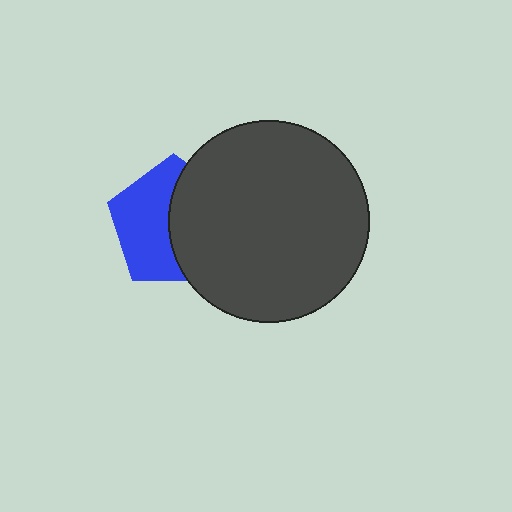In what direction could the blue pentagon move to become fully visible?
The blue pentagon could move left. That would shift it out from behind the dark gray circle entirely.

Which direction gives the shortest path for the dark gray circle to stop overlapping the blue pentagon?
Moving right gives the shortest separation.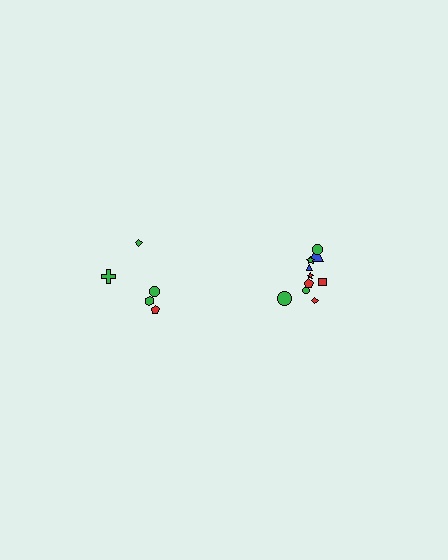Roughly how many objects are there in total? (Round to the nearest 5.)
Roughly 15 objects in total.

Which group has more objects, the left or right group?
The right group.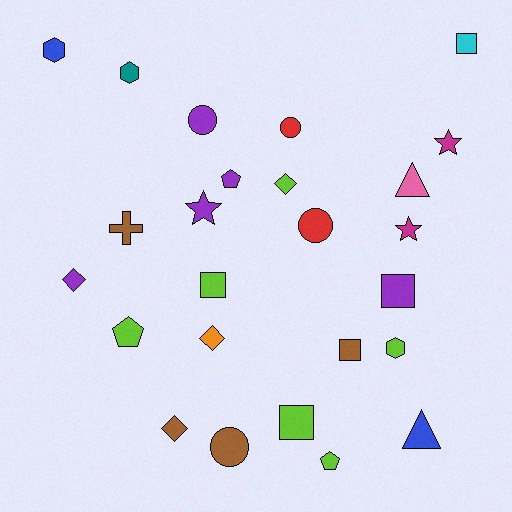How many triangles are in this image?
There are 2 triangles.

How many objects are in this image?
There are 25 objects.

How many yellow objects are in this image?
There are no yellow objects.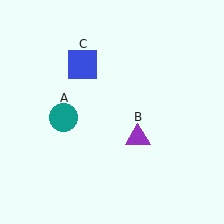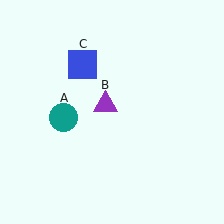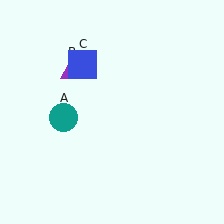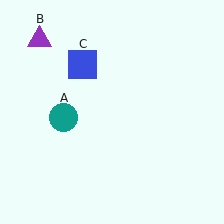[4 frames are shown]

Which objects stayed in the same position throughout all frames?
Teal circle (object A) and blue square (object C) remained stationary.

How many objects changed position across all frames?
1 object changed position: purple triangle (object B).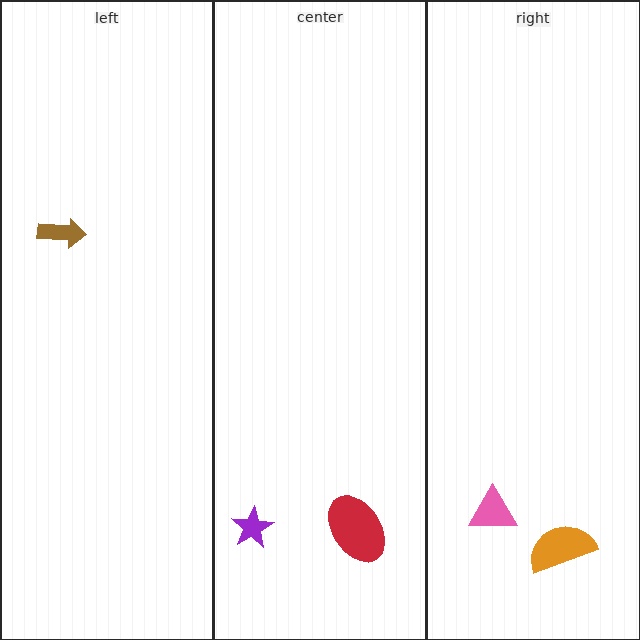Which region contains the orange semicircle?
The right region.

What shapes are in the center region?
The purple star, the red ellipse.